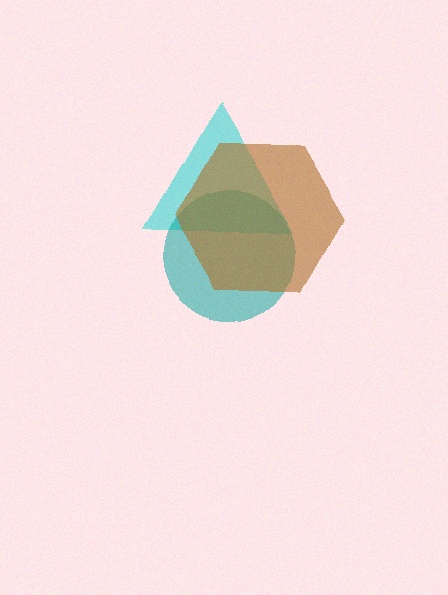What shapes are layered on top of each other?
The layered shapes are: a cyan triangle, a teal circle, a brown hexagon.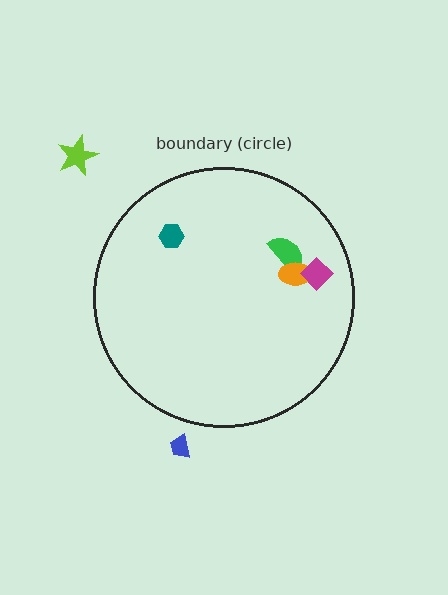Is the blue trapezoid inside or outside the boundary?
Outside.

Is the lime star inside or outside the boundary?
Outside.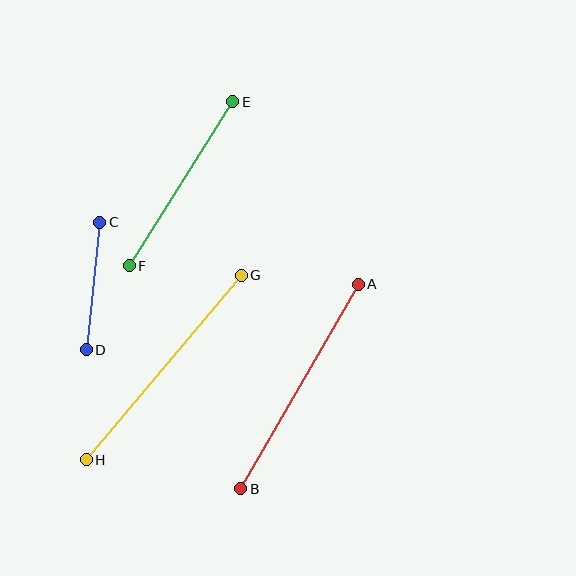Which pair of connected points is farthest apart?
Points G and H are farthest apart.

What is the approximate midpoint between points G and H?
The midpoint is at approximately (164, 368) pixels.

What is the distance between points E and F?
The distance is approximately 194 pixels.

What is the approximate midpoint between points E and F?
The midpoint is at approximately (181, 184) pixels.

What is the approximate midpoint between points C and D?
The midpoint is at approximately (93, 286) pixels.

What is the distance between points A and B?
The distance is approximately 236 pixels.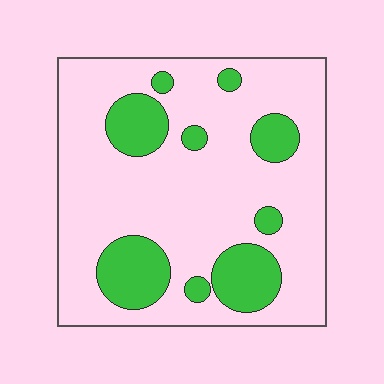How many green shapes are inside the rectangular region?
9.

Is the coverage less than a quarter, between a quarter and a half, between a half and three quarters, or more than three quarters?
Less than a quarter.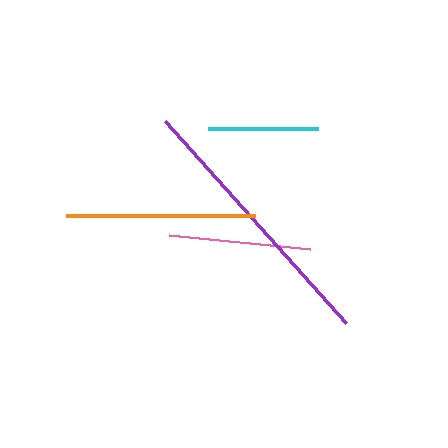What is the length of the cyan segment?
The cyan segment is approximately 110 pixels long.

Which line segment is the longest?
The purple line is the longest at approximately 271 pixels.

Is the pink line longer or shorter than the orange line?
The orange line is longer than the pink line.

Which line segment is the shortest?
The cyan line is the shortest at approximately 110 pixels.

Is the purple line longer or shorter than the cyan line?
The purple line is longer than the cyan line.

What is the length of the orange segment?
The orange segment is approximately 189 pixels long.